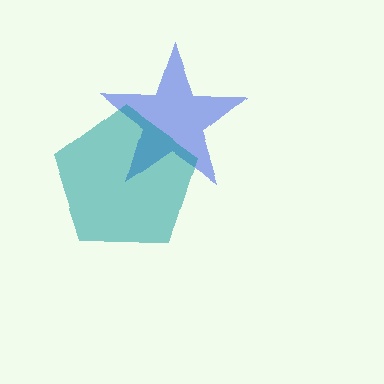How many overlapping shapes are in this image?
There are 2 overlapping shapes in the image.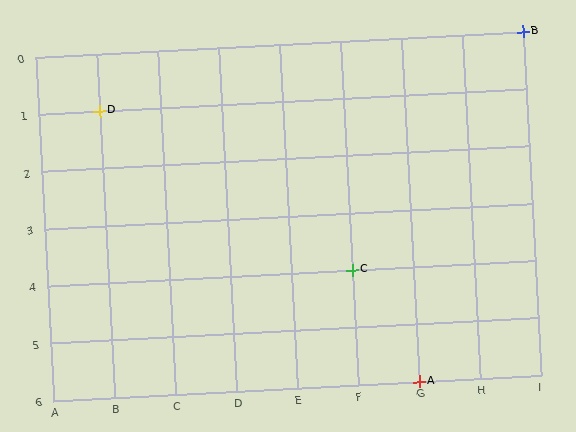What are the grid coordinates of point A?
Point A is at grid coordinates (G, 6).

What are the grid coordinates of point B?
Point B is at grid coordinates (I, 0).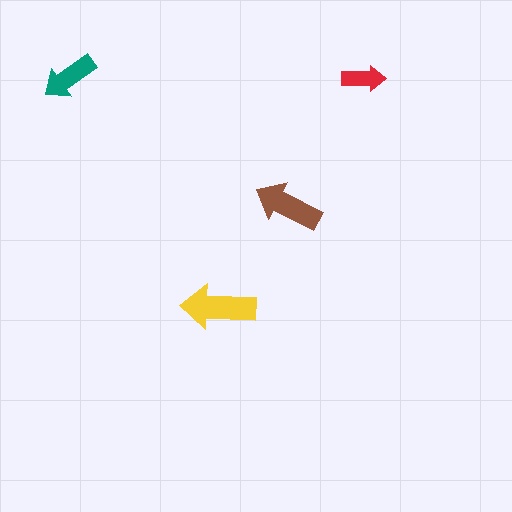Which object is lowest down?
The yellow arrow is bottommost.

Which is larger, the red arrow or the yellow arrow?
The yellow one.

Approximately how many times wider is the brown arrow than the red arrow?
About 1.5 times wider.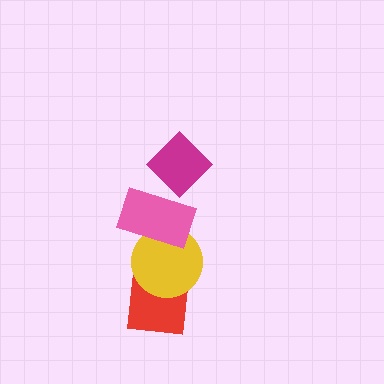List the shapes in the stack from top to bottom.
From top to bottom: the magenta diamond, the pink rectangle, the yellow circle, the red square.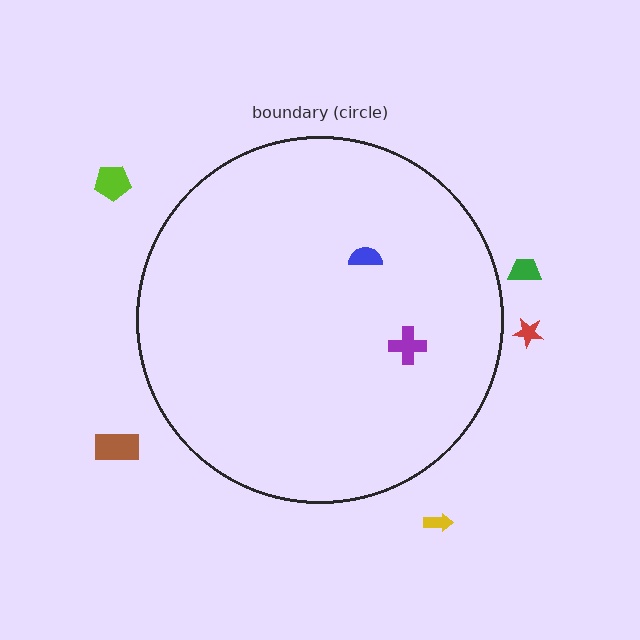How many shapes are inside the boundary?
2 inside, 5 outside.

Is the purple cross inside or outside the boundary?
Inside.